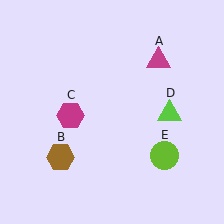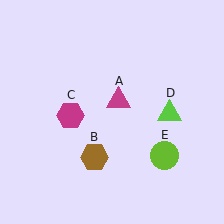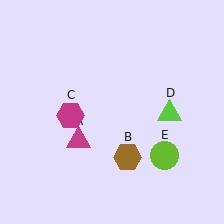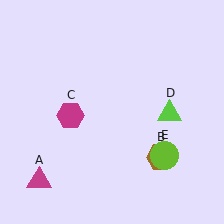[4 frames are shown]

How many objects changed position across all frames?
2 objects changed position: magenta triangle (object A), brown hexagon (object B).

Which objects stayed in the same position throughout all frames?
Magenta hexagon (object C) and lime triangle (object D) and lime circle (object E) remained stationary.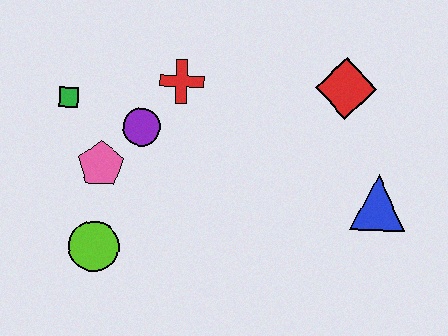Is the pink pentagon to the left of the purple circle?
Yes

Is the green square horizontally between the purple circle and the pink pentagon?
No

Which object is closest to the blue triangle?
The red diamond is closest to the blue triangle.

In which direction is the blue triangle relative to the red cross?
The blue triangle is to the right of the red cross.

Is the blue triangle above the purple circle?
No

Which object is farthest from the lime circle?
The red diamond is farthest from the lime circle.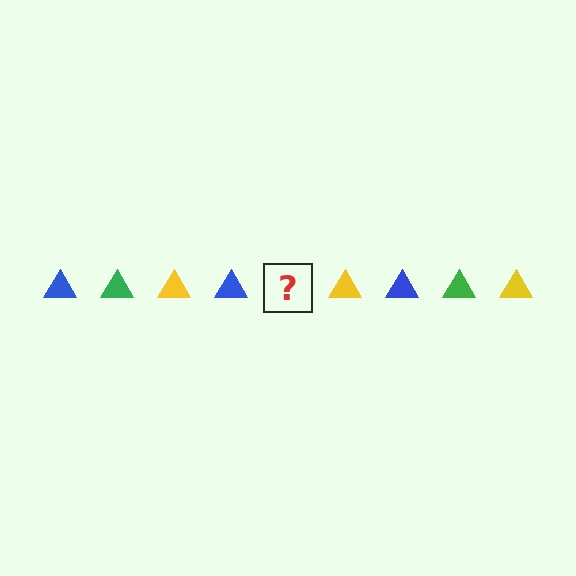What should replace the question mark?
The question mark should be replaced with a green triangle.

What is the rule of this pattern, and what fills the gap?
The rule is that the pattern cycles through blue, green, yellow triangles. The gap should be filled with a green triangle.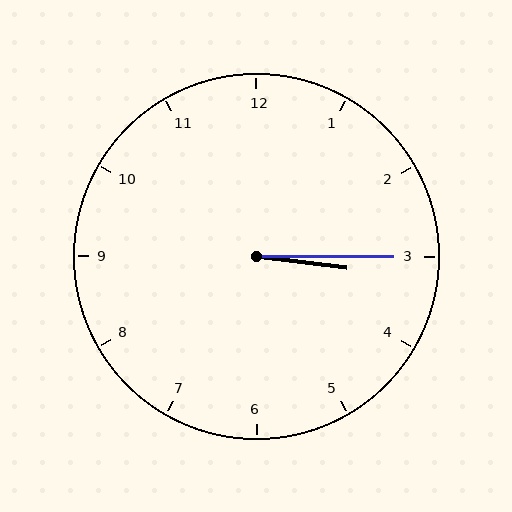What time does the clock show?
3:15.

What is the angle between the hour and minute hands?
Approximately 8 degrees.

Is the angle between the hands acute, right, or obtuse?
It is acute.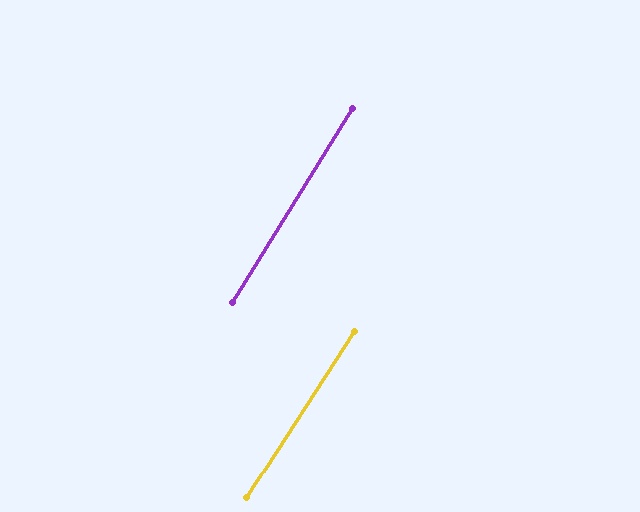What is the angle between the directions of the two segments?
Approximately 1 degree.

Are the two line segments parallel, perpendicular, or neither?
Parallel — their directions differ by only 1.4°.